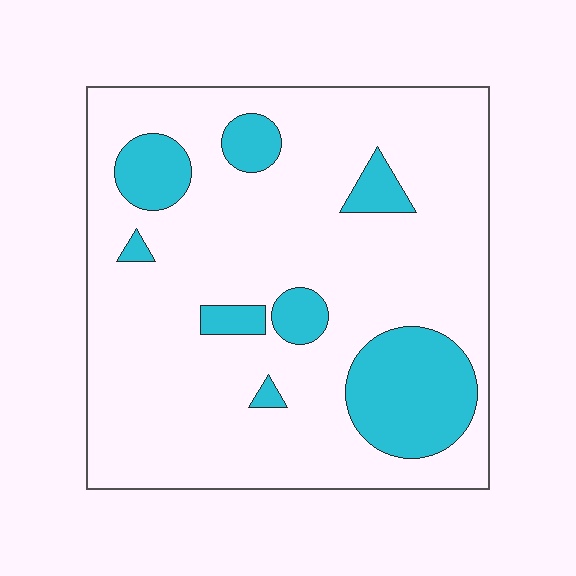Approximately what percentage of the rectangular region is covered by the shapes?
Approximately 20%.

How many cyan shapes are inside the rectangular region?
8.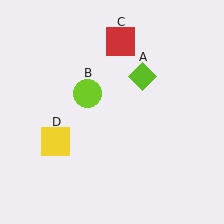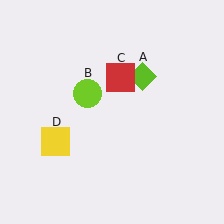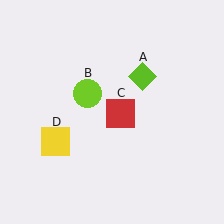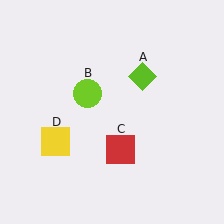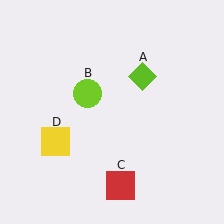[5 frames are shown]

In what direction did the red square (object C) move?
The red square (object C) moved down.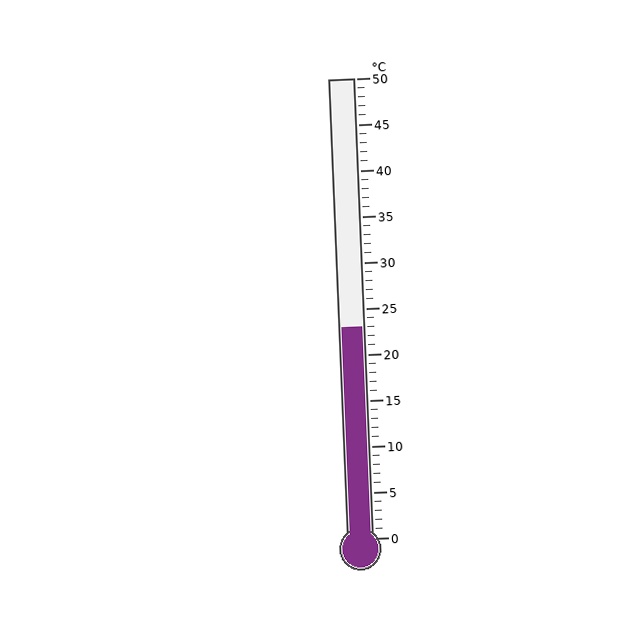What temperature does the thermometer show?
The thermometer shows approximately 23°C.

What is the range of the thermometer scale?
The thermometer scale ranges from 0°C to 50°C.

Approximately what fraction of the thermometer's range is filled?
The thermometer is filled to approximately 45% of its range.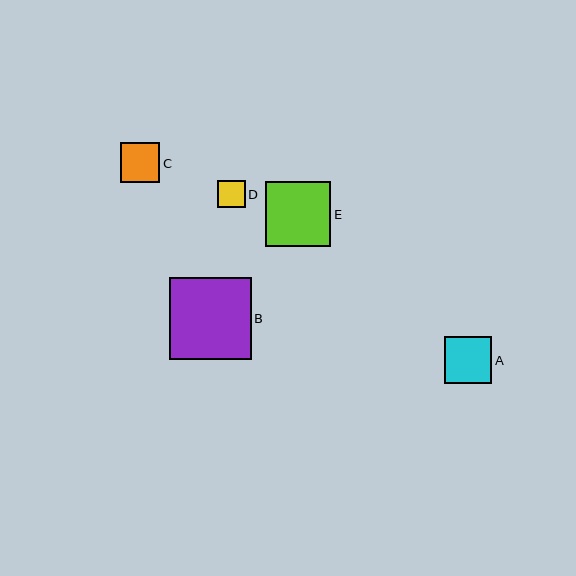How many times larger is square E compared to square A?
Square E is approximately 1.4 times the size of square A.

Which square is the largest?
Square B is the largest with a size of approximately 82 pixels.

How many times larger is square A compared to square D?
Square A is approximately 1.7 times the size of square D.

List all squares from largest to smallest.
From largest to smallest: B, E, A, C, D.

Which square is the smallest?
Square D is the smallest with a size of approximately 27 pixels.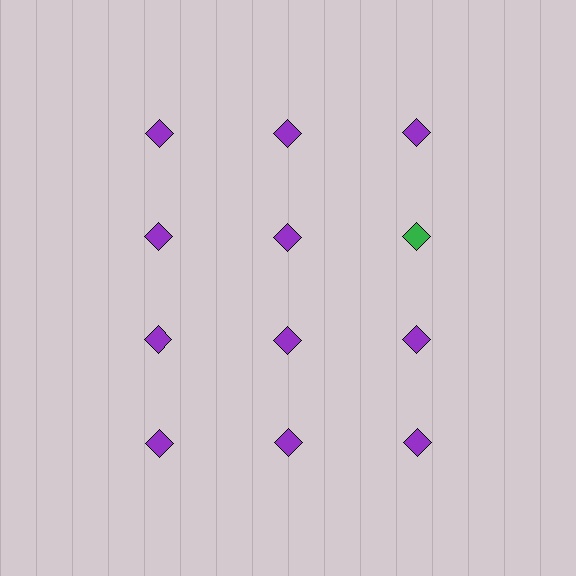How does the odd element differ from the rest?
It has a different color: green instead of purple.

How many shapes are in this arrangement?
There are 12 shapes arranged in a grid pattern.